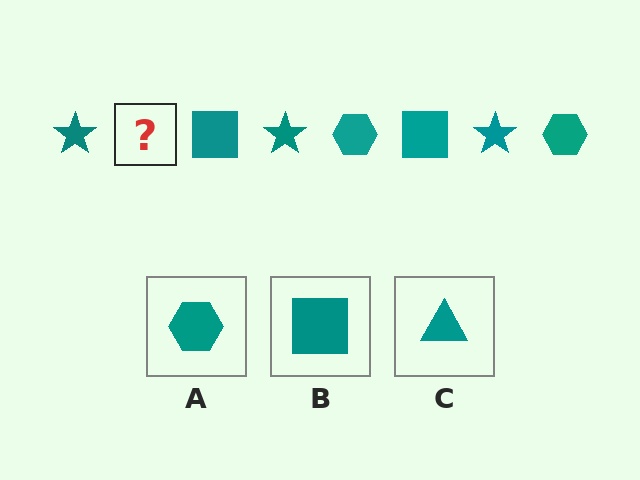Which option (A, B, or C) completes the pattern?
A.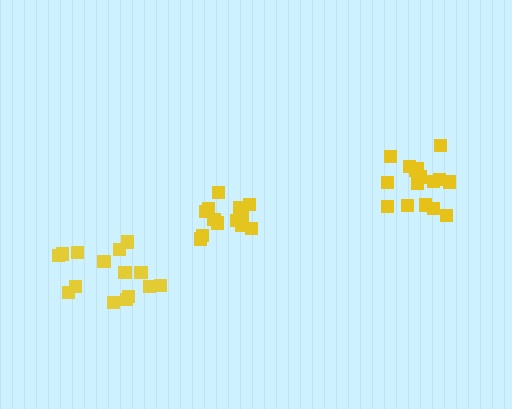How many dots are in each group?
Group 1: 16 dots, Group 2: 13 dots, Group 3: 15 dots (44 total).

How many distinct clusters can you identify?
There are 3 distinct clusters.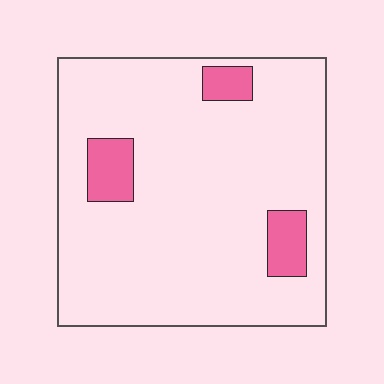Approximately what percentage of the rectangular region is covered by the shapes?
Approximately 10%.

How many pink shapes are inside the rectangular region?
3.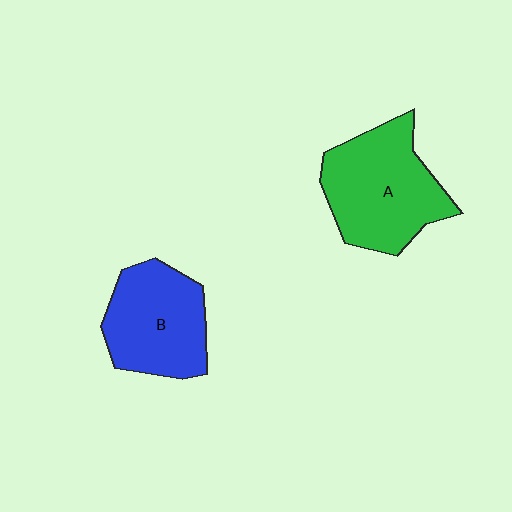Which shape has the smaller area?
Shape B (blue).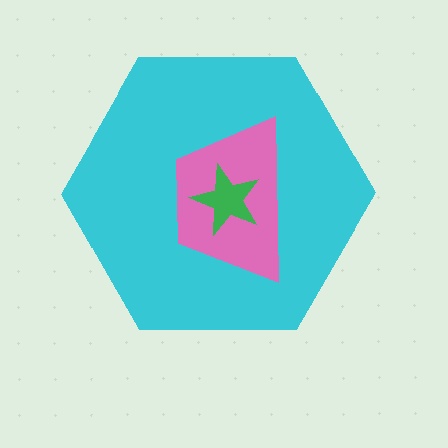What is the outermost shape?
The cyan hexagon.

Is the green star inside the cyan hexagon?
Yes.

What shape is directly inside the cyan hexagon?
The pink trapezoid.